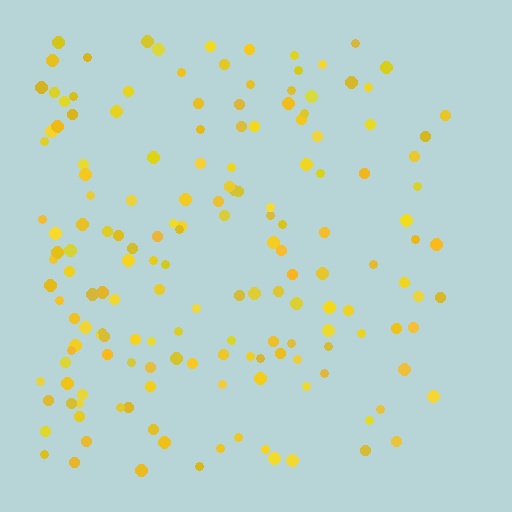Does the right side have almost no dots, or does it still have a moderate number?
Still a moderate number, just noticeably fewer than the left.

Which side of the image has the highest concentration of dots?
The left.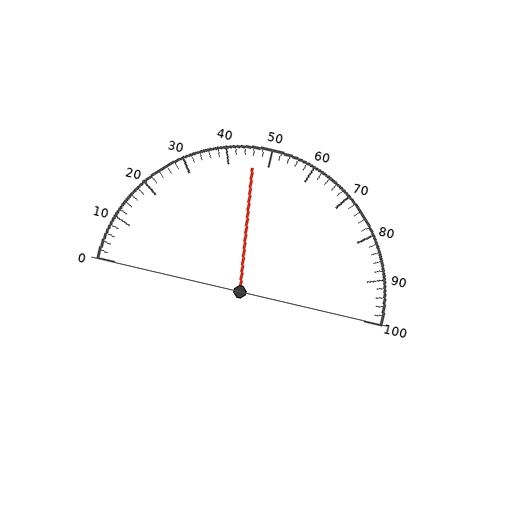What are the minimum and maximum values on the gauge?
The gauge ranges from 0 to 100.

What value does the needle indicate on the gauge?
The needle indicates approximately 46.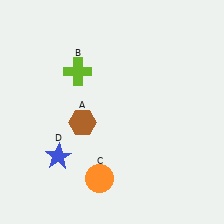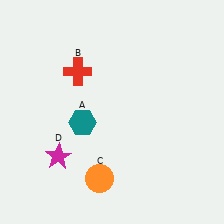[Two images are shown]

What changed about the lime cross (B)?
In Image 1, B is lime. In Image 2, it changed to red.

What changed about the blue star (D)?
In Image 1, D is blue. In Image 2, it changed to magenta.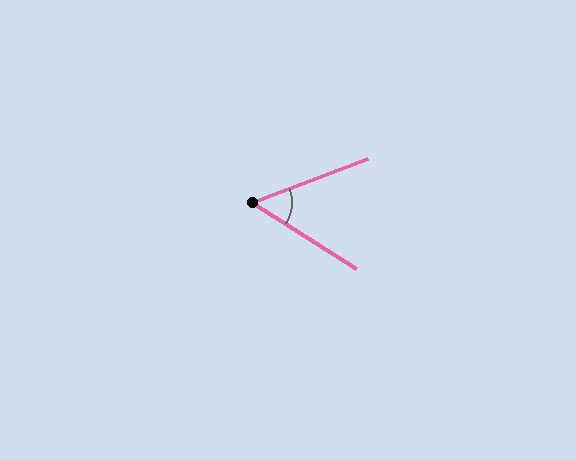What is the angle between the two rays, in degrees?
Approximately 53 degrees.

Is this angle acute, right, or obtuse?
It is acute.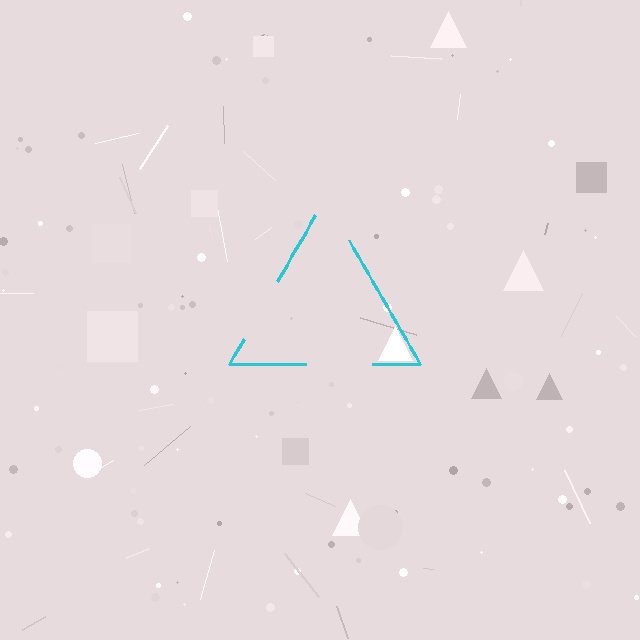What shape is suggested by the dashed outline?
The dashed outline suggests a triangle.